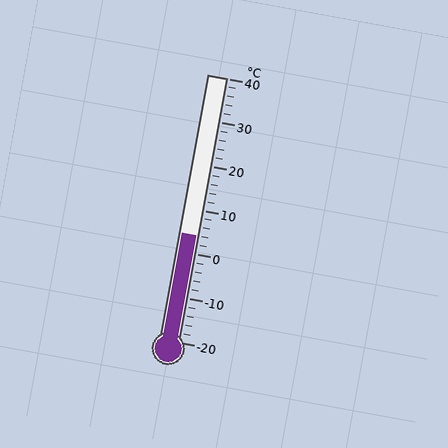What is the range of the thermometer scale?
The thermometer scale ranges from -20°C to 40°C.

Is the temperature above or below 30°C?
The temperature is below 30°C.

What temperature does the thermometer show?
The thermometer shows approximately 4°C.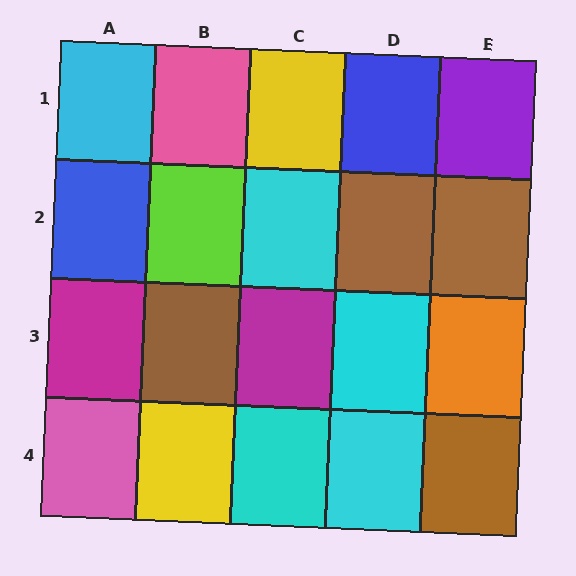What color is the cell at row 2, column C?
Cyan.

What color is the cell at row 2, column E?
Brown.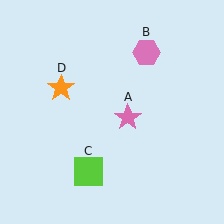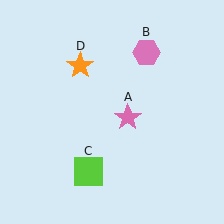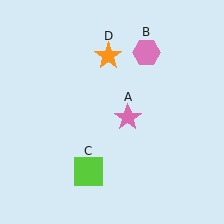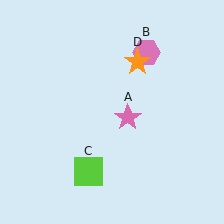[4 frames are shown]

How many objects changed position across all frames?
1 object changed position: orange star (object D).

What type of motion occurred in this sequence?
The orange star (object D) rotated clockwise around the center of the scene.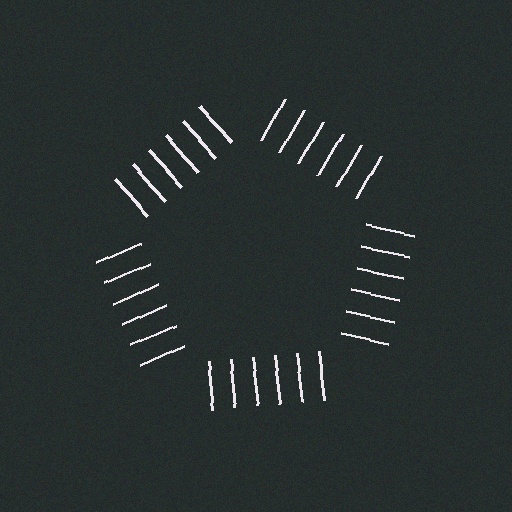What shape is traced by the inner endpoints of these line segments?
An illusory pentagon — the line segments terminate on its edges but no continuous stroke is drawn.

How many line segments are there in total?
30 — 6 along each of the 5 edges.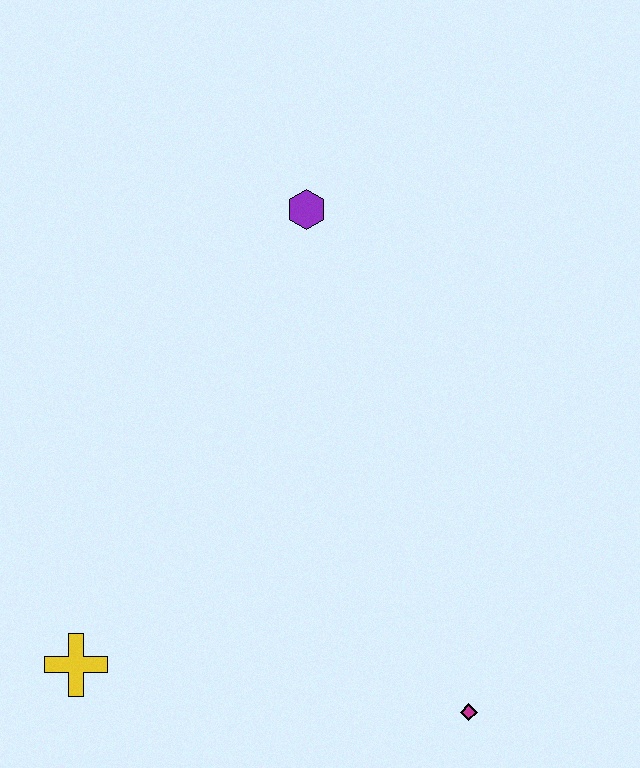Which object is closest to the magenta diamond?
The yellow cross is closest to the magenta diamond.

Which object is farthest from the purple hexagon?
The magenta diamond is farthest from the purple hexagon.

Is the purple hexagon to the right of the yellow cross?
Yes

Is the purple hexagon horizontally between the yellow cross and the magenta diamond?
Yes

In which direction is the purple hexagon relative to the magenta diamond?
The purple hexagon is above the magenta diamond.